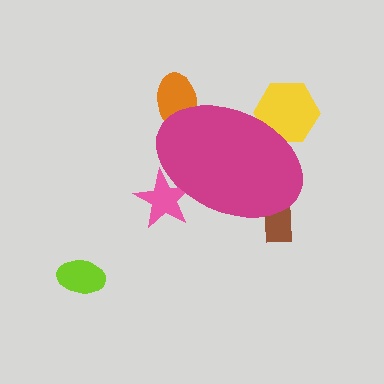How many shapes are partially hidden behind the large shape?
4 shapes are partially hidden.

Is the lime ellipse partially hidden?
No, the lime ellipse is fully visible.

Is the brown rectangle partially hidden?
Yes, the brown rectangle is partially hidden behind the magenta ellipse.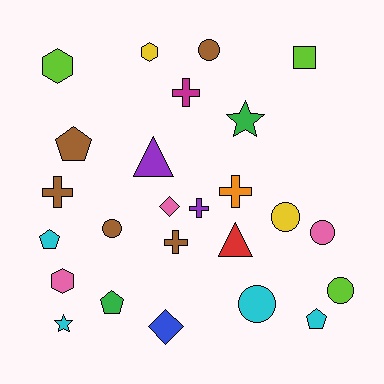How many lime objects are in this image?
There are 3 lime objects.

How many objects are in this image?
There are 25 objects.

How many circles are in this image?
There are 6 circles.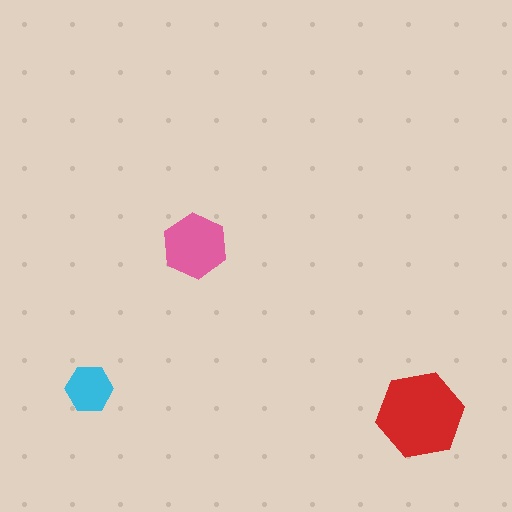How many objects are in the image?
There are 3 objects in the image.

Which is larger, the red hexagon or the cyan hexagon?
The red one.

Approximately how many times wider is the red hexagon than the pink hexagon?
About 1.5 times wider.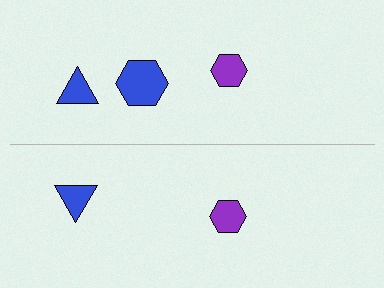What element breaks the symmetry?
A blue hexagon is missing from the bottom side.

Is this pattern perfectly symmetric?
No, the pattern is not perfectly symmetric. A blue hexagon is missing from the bottom side.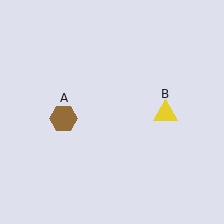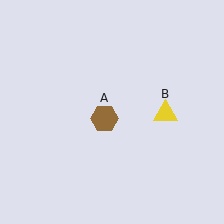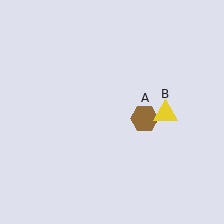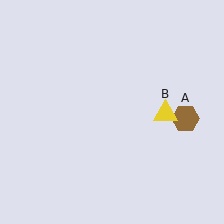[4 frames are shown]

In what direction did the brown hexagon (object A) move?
The brown hexagon (object A) moved right.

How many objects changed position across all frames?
1 object changed position: brown hexagon (object A).